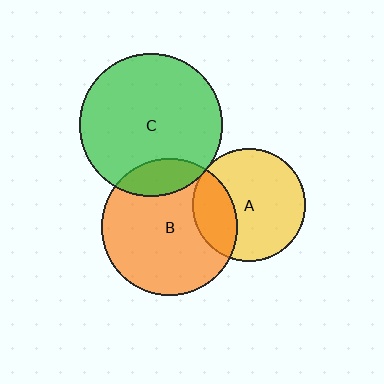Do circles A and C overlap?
Yes.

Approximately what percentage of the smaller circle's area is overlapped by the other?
Approximately 5%.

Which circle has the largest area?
Circle C (green).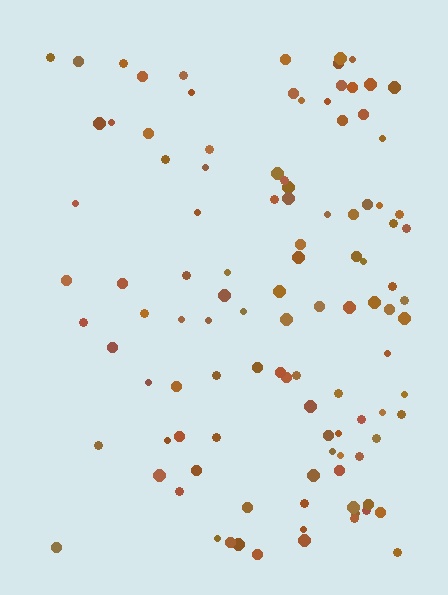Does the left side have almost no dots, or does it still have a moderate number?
Still a moderate number, just noticeably fewer than the right.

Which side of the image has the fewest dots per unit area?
The left.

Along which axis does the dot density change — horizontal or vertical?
Horizontal.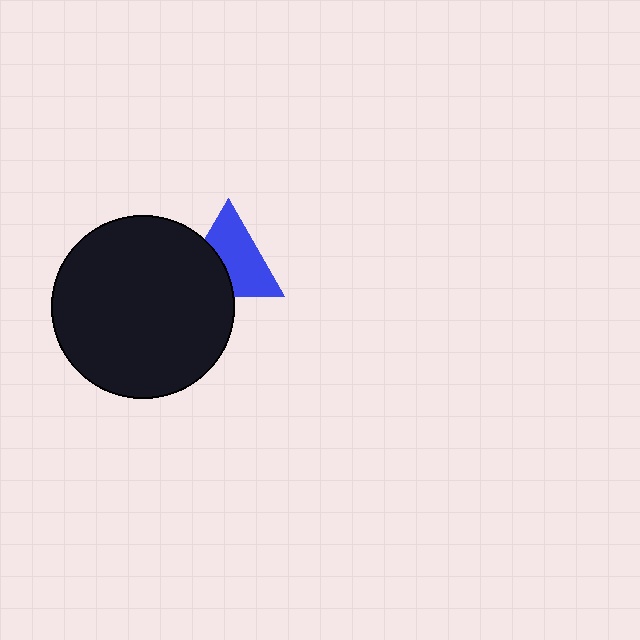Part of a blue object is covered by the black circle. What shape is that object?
It is a triangle.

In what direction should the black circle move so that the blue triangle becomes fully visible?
The black circle should move left. That is the shortest direction to clear the overlap and leave the blue triangle fully visible.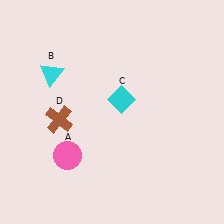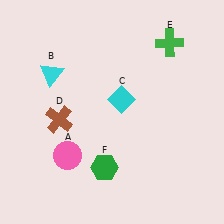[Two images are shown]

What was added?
A green cross (E), a green hexagon (F) were added in Image 2.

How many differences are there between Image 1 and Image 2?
There are 2 differences between the two images.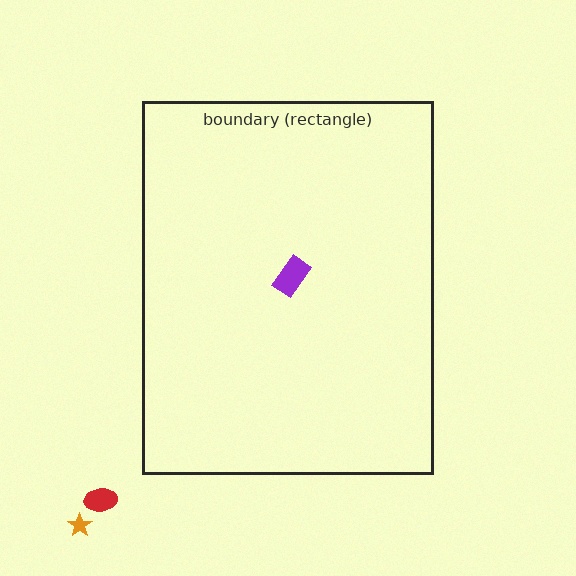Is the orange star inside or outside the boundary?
Outside.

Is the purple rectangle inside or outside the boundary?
Inside.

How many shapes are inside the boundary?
1 inside, 2 outside.